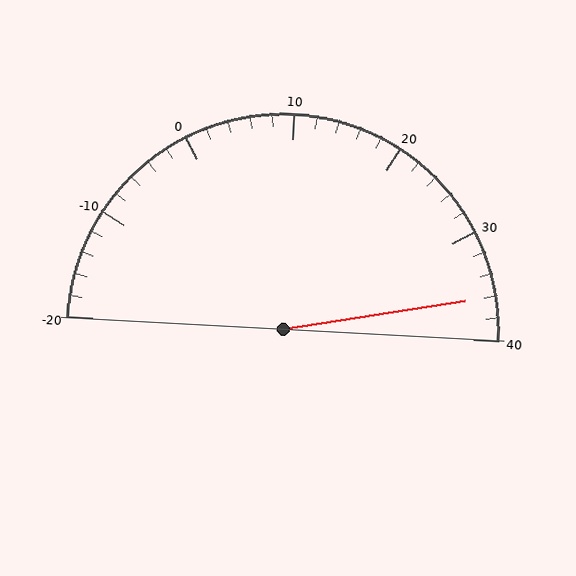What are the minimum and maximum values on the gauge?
The gauge ranges from -20 to 40.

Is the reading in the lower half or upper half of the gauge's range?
The reading is in the upper half of the range (-20 to 40).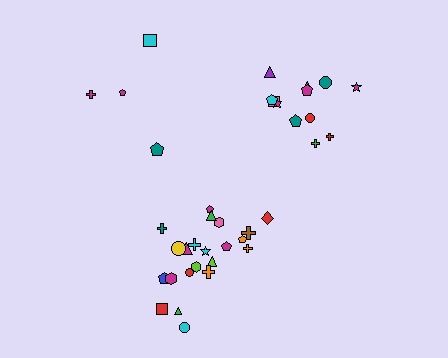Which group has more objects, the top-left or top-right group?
The top-right group.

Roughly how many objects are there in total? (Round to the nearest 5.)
Roughly 40 objects in total.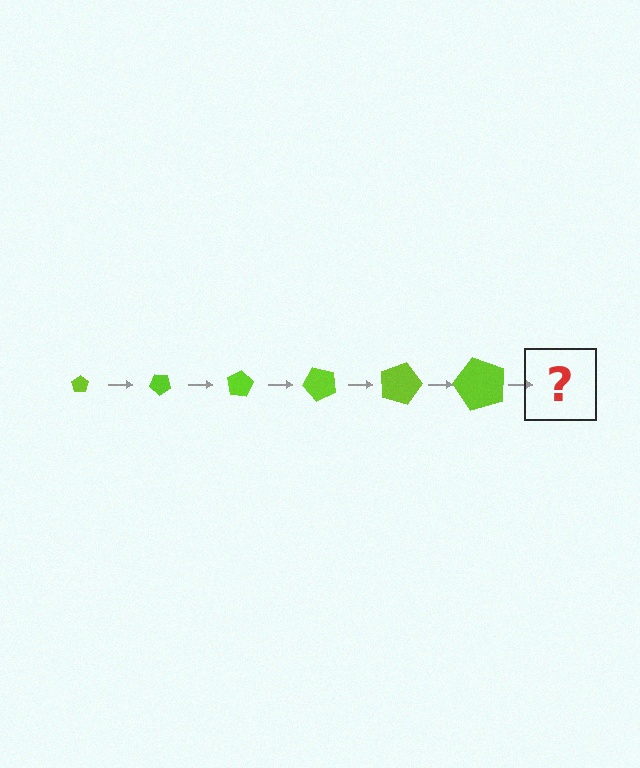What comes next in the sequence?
The next element should be a pentagon, larger than the previous one and rotated 240 degrees from the start.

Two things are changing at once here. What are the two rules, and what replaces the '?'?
The two rules are that the pentagon grows larger each step and it rotates 40 degrees each step. The '?' should be a pentagon, larger than the previous one and rotated 240 degrees from the start.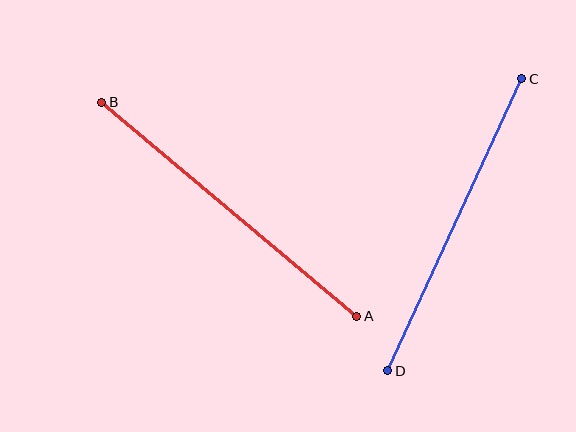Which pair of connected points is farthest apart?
Points A and B are farthest apart.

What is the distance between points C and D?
The distance is approximately 321 pixels.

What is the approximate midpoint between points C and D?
The midpoint is at approximately (455, 225) pixels.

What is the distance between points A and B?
The distance is approximately 333 pixels.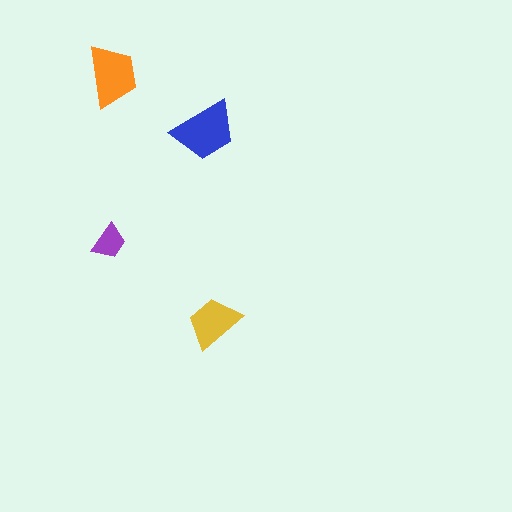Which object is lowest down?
The yellow trapezoid is bottommost.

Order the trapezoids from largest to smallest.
the blue one, the orange one, the yellow one, the purple one.